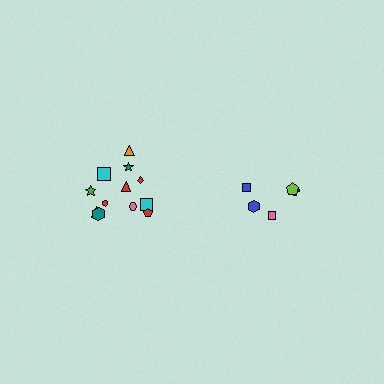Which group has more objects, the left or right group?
The left group.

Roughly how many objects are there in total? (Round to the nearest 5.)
Roughly 15 objects in total.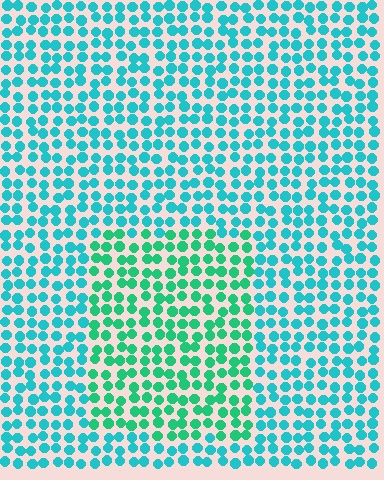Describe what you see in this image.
The image is filled with small cyan elements in a uniform arrangement. A rectangle-shaped region is visible where the elements are tinted to a slightly different hue, forming a subtle color boundary.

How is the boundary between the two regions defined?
The boundary is defined purely by a slight shift in hue (about 30 degrees). Spacing, size, and orientation are identical on both sides.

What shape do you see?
I see a rectangle.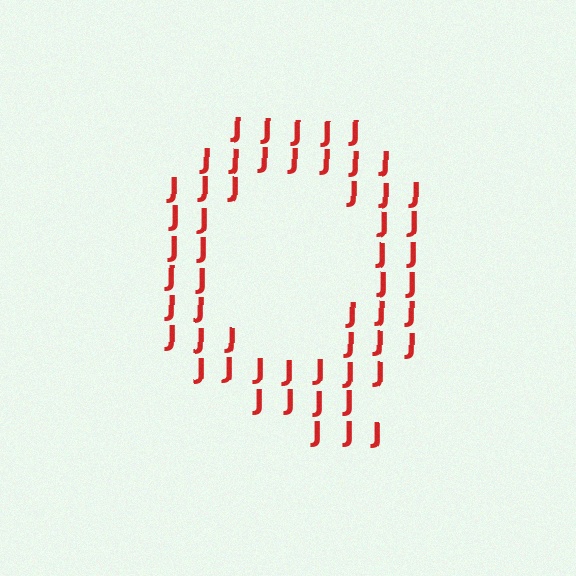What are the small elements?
The small elements are letter J's.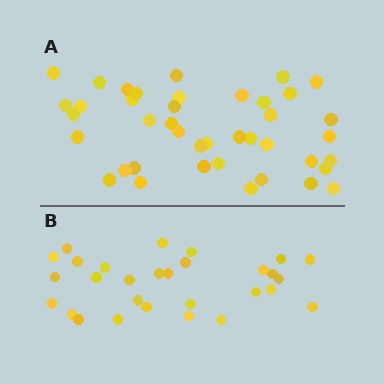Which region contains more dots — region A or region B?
Region A (the top region) has more dots.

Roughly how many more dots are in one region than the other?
Region A has roughly 12 or so more dots than region B.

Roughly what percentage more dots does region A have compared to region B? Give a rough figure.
About 40% more.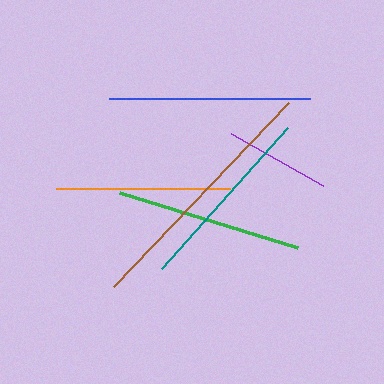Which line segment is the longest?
The brown line is the longest at approximately 254 pixels.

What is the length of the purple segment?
The purple segment is approximately 106 pixels long.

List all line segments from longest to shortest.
From longest to shortest: brown, blue, teal, green, orange, purple.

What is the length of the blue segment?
The blue segment is approximately 201 pixels long.